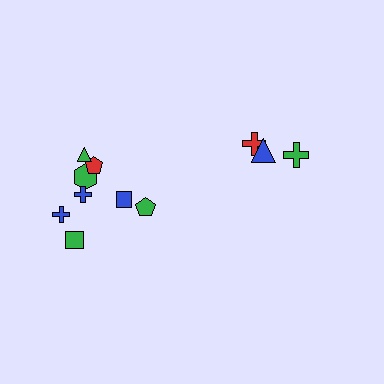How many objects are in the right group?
There are 3 objects.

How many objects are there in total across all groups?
There are 11 objects.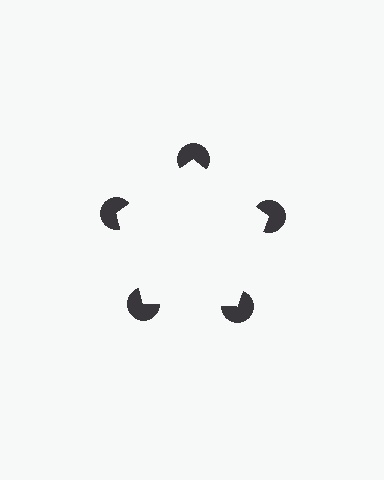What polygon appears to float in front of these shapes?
An illusory pentagon — its edges are inferred from the aligned wedge cuts in the pac-man discs, not physically drawn.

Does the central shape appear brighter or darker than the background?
It typically appears slightly brighter than the background, even though no actual brightness change is drawn.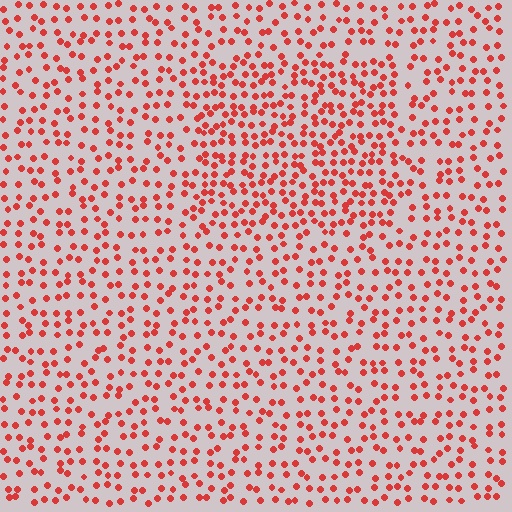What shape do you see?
I see a rectangle.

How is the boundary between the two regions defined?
The boundary is defined by a change in element density (approximately 1.6x ratio). All elements are the same color, size, and shape.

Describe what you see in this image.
The image contains small red elements arranged at two different densities. A rectangle-shaped region is visible where the elements are more densely packed than the surrounding area.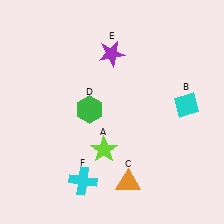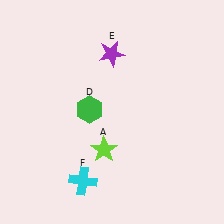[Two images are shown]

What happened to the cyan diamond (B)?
The cyan diamond (B) was removed in Image 2. It was in the top-right area of Image 1.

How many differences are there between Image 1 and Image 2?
There are 2 differences between the two images.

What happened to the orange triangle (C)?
The orange triangle (C) was removed in Image 2. It was in the bottom-right area of Image 1.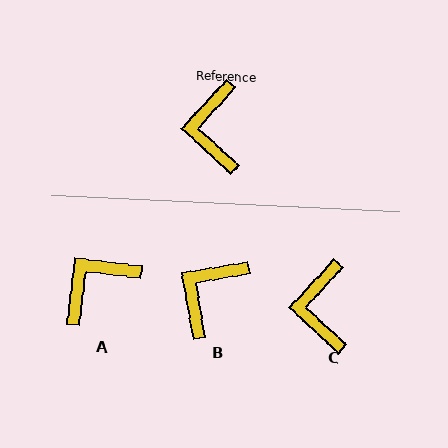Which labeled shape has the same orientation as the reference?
C.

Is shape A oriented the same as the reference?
No, it is off by about 54 degrees.